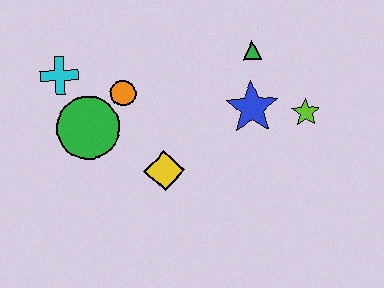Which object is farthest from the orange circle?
The lime star is farthest from the orange circle.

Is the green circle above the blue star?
No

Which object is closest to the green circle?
The orange circle is closest to the green circle.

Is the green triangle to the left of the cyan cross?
No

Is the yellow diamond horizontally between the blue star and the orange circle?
Yes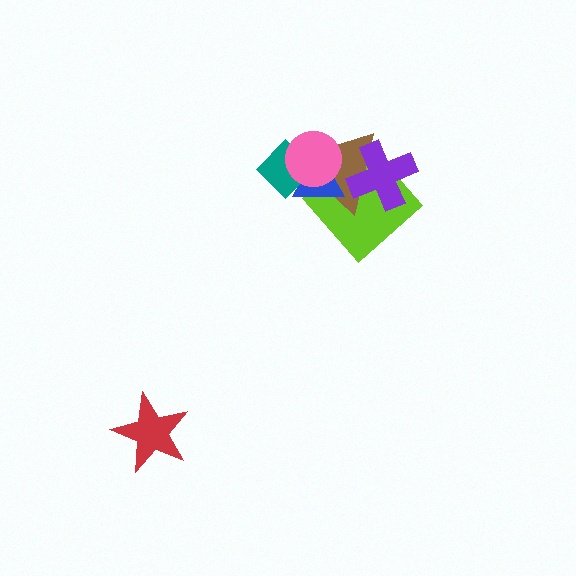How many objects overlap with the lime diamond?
3 objects overlap with the lime diamond.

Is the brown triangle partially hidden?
Yes, it is partially covered by another shape.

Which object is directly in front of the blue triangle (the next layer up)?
The teal diamond is directly in front of the blue triangle.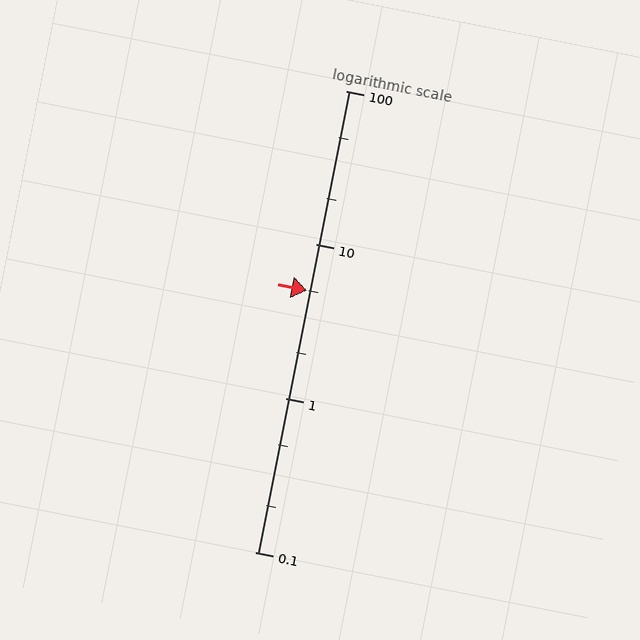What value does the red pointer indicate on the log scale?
The pointer indicates approximately 5.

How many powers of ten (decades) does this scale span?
The scale spans 3 decades, from 0.1 to 100.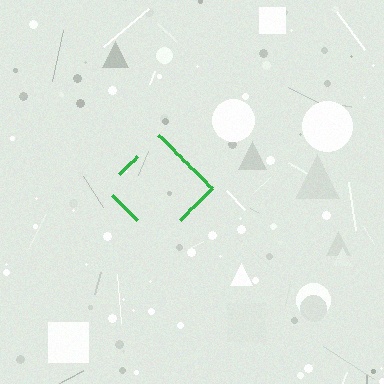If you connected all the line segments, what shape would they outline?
They would outline a diamond.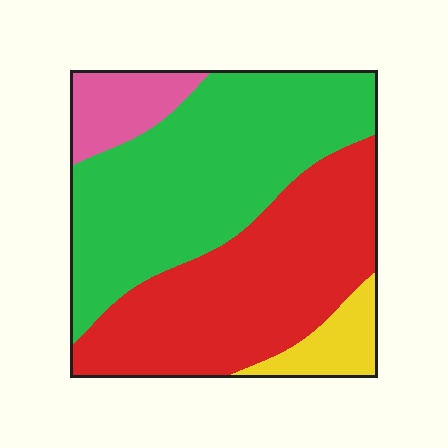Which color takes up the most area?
Green, at roughly 45%.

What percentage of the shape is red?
Red covers 40% of the shape.